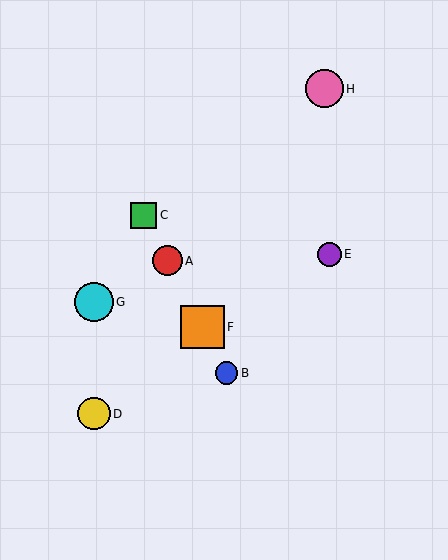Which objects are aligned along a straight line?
Objects A, B, C, F are aligned along a straight line.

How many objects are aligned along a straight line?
4 objects (A, B, C, F) are aligned along a straight line.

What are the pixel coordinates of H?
Object H is at (324, 89).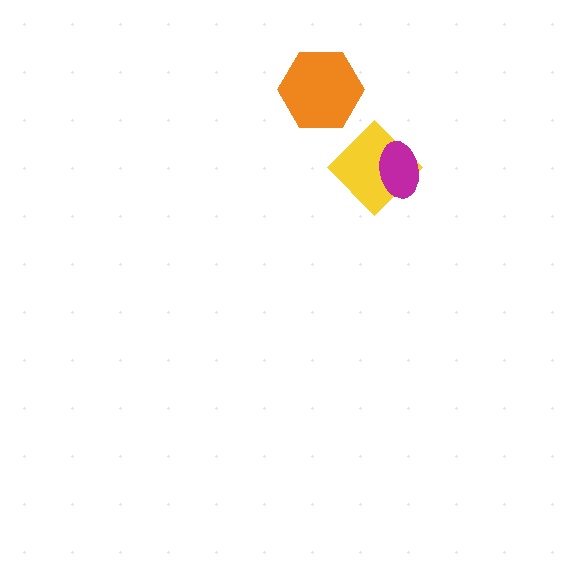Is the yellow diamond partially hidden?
Yes, it is partially covered by another shape.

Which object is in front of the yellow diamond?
The magenta ellipse is in front of the yellow diamond.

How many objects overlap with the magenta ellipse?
1 object overlaps with the magenta ellipse.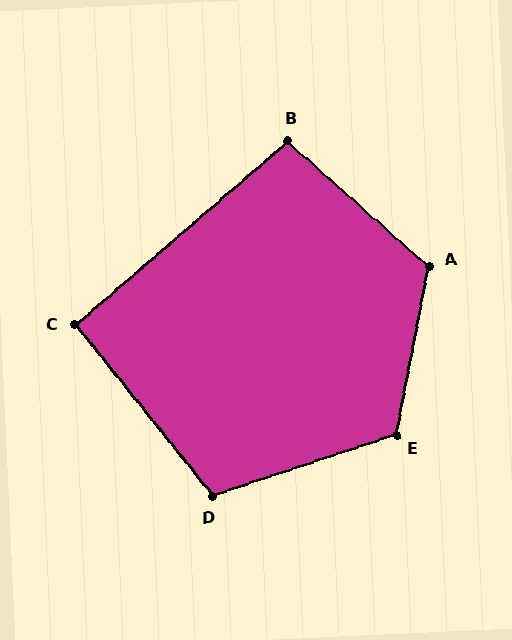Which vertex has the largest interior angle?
A, at approximately 120 degrees.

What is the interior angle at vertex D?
Approximately 110 degrees (obtuse).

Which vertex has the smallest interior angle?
C, at approximately 92 degrees.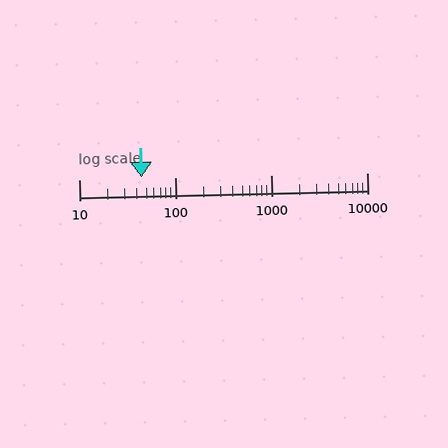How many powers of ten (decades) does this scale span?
The scale spans 3 decades, from 10 to 10000.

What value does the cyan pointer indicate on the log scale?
The pointer indicates approximately 45.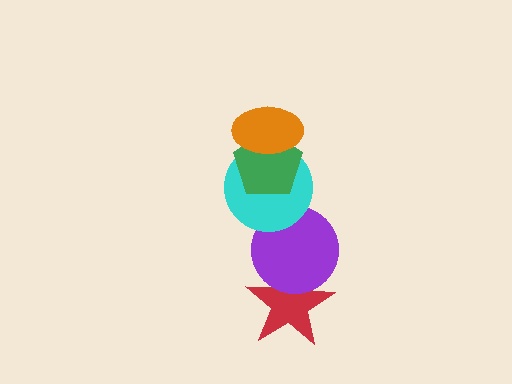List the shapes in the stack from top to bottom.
From top to bottom: the orange ellipse, the green pentagon, the cyan circle, the purple circle, the red star.